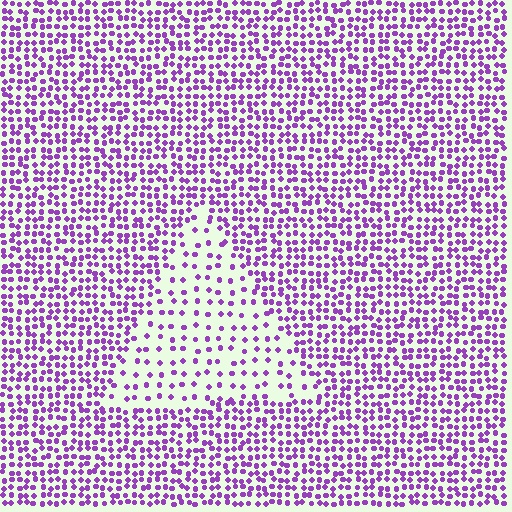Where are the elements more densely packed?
The elements are more densely packed outside the triangle boundary.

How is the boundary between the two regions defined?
The boundary is defined by a change in element density (approximately 2.4x ratio). All elements are the same color, size, and shape.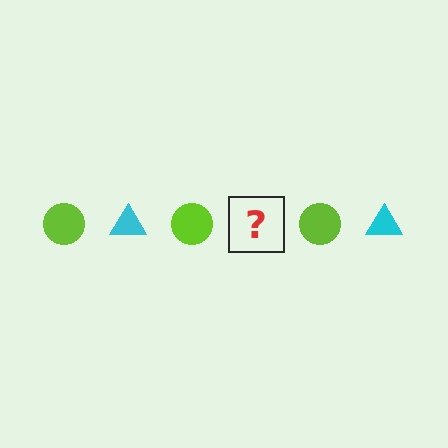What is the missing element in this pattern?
The missing element is a cyan triangle.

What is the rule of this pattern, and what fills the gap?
The rule is that the pattern alternates between lime circle and cyan triangle. The gap should be filled with a cyan triangle.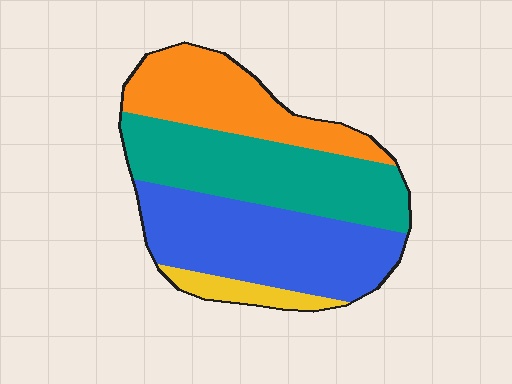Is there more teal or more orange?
Teal.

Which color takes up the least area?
Yellow, at roughly 5%.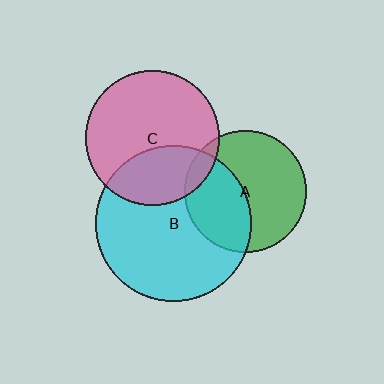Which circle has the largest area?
Circle B (cyan).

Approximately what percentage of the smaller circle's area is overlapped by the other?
Approximately 10%.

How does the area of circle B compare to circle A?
Approximately 1.6 times.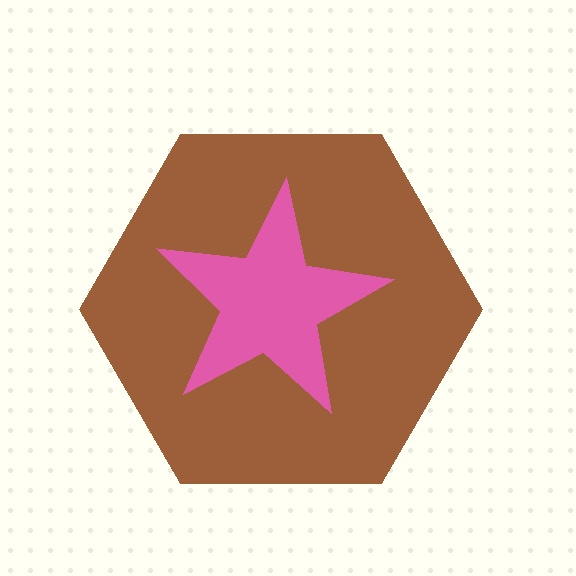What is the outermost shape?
The brown hexagon.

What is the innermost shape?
The pink star.